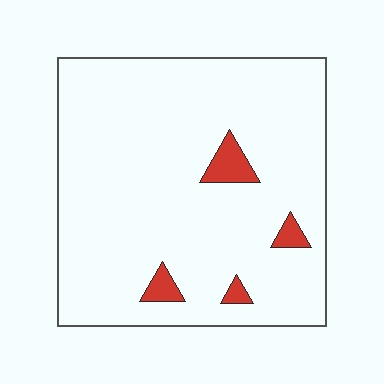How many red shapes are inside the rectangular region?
4.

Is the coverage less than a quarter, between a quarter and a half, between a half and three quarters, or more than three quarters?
Less than a quarter.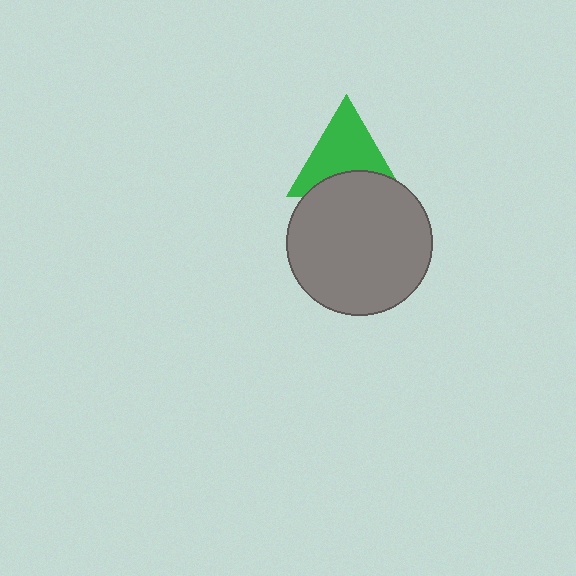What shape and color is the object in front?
The object in front is a gray circle.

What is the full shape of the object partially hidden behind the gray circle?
The partially hidden object is a green triangle.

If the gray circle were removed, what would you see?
You would see the complete green triangle.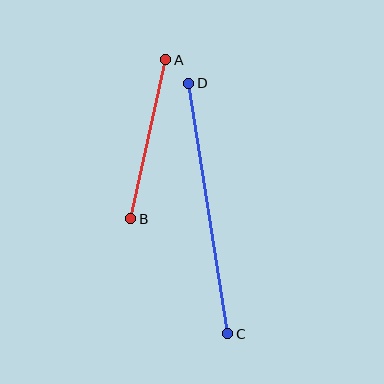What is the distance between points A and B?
The distance is approximately 163 pixels.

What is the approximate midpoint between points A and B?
The midpoint is at approximately (148, 139) pixels.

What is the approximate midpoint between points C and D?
The midpoint is at approximately (208, 209) pixels.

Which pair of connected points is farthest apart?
Points C and D are farthest apart.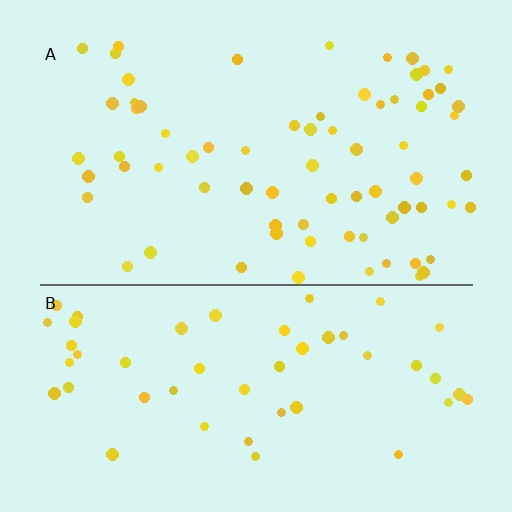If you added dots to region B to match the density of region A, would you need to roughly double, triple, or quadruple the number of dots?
Approximately double.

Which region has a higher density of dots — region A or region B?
A (the top).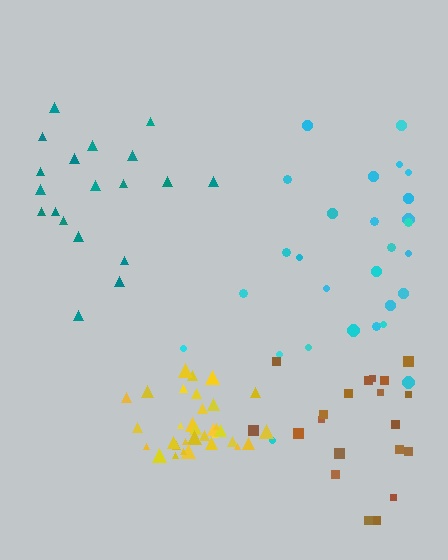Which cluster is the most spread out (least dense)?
Cyan.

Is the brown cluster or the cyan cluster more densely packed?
Brown.